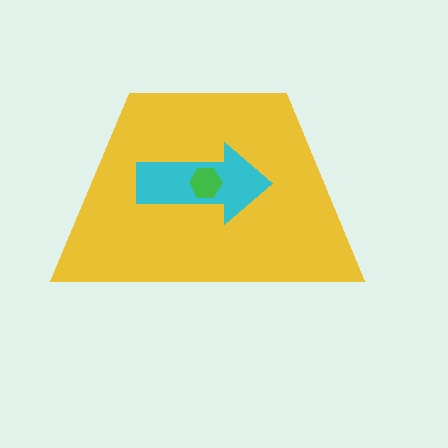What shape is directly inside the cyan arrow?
The green hexagon.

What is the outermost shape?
The yellow trapezoid.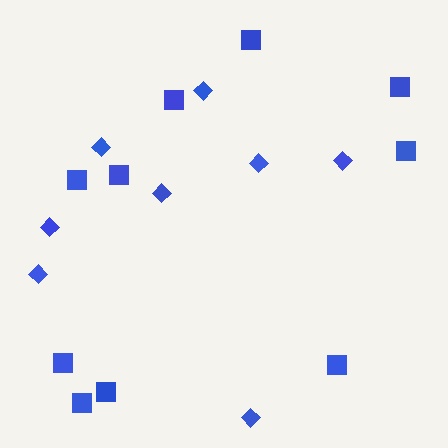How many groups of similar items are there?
There are 2 groups: one group of diamonds (8) and one group of squares (10).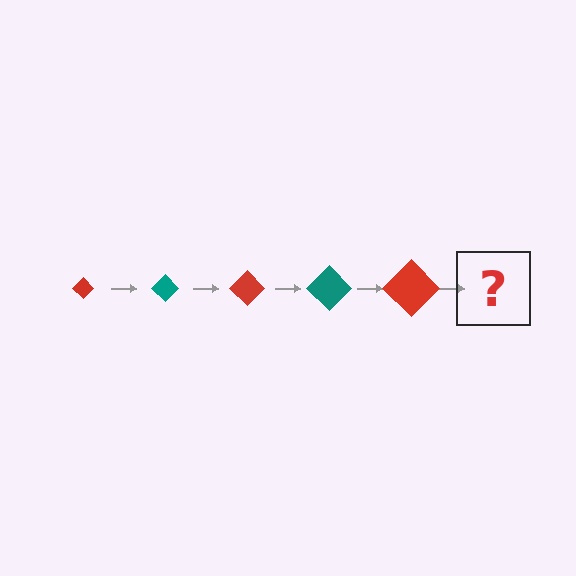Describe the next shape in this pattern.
It should be a teal diamond, larger than the previous one.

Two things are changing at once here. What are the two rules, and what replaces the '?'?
The two rules are that the diamond grows larger each step and the color cycles through red and teal. The '?' should be a teal diamond, larger than the previous one.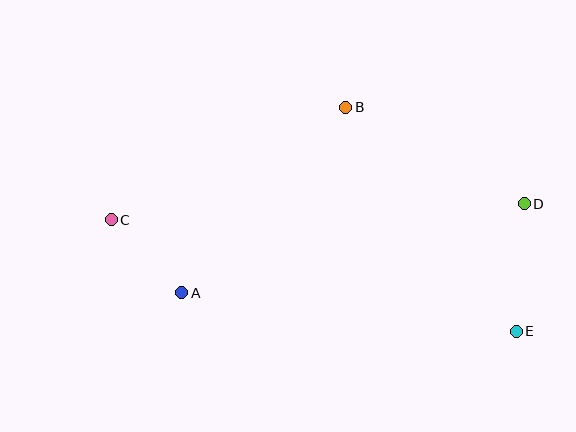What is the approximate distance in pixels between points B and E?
The distance between B and E is approximately 282 pixels.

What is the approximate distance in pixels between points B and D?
The distance between B and D is approximately 203 pixels.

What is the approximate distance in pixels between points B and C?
The distance between B and C is approximately 260 pixels.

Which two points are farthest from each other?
Points C and E are farthest from each other.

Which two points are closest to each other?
Points A and C are closest to each other.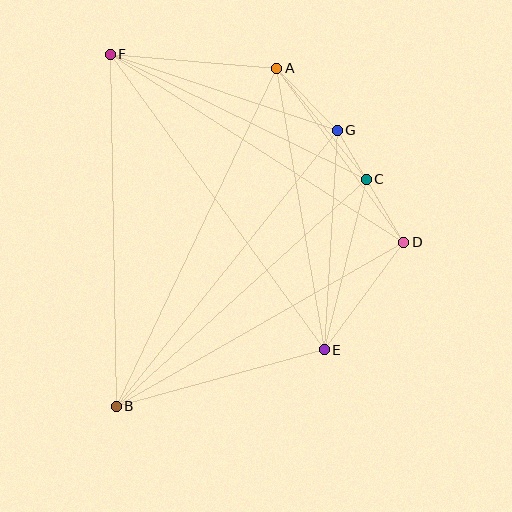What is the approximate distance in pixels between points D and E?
The distance between D and E is approximately 134 pixels.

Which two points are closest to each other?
Points C and G are closest to each other.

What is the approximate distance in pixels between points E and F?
The distance between E and F is approximately 365 pixels.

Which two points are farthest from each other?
Points A and B are farthest from each other.